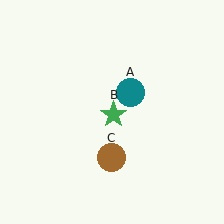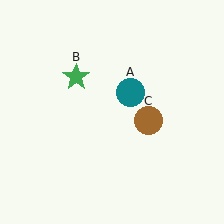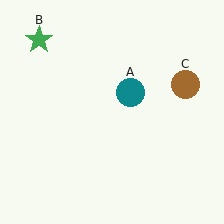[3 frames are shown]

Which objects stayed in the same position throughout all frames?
Teal circle (object A) remained stationary.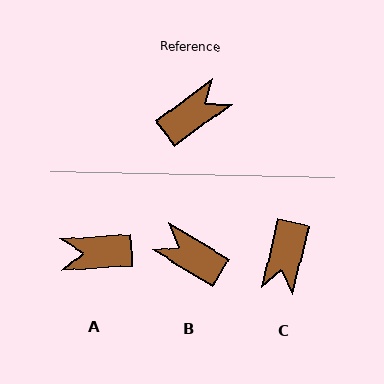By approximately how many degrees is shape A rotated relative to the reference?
Approximately 147 degrees counter-clockwise.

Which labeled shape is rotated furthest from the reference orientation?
A, about 147 degrees away.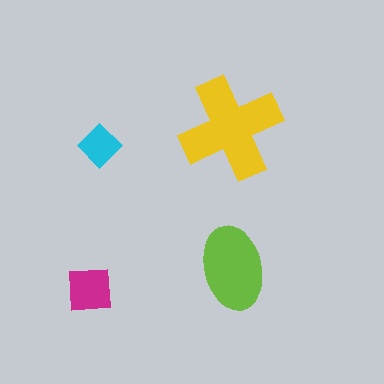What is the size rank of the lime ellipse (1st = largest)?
2nd.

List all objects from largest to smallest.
The yellow cross, the lime ellipse, the magenta square, the cyan diamond.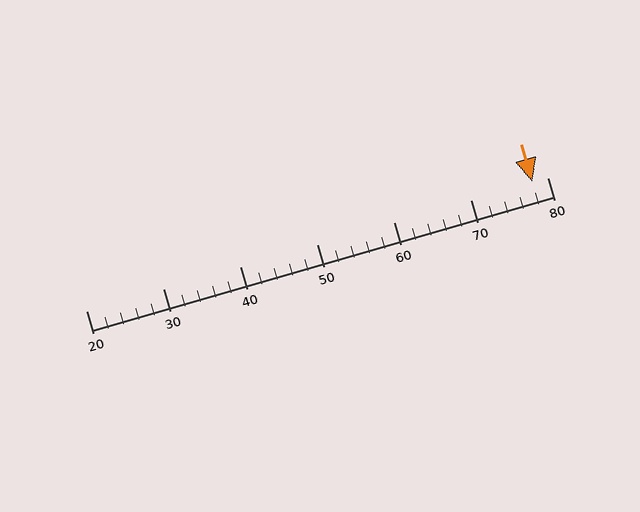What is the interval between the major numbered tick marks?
The major tick marks are spaced 10 units apart.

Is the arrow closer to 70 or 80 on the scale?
The arrow is closer to 80.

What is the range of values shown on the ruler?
The ruler shows values from 20 to 80.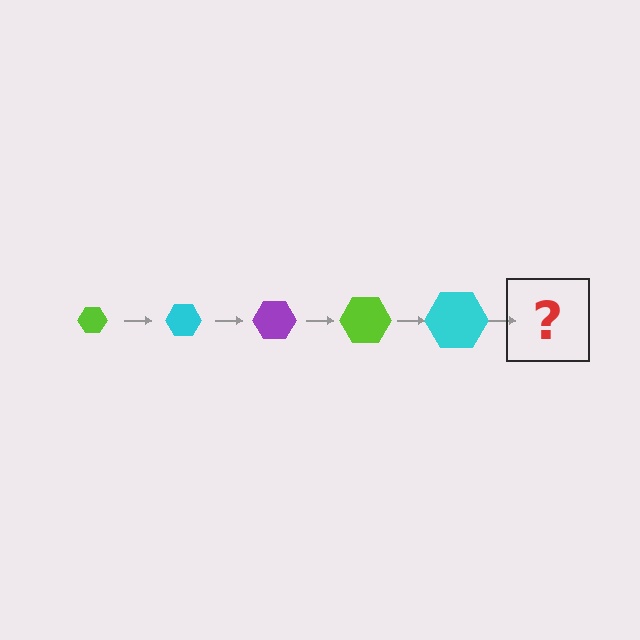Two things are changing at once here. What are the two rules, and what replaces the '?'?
The two rules are that the hexagon grows larger each step and the color cycles through lime, cyan, and purple. The '?' should be a purple hexagon, larger than the previous one.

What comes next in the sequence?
The next element should be a purple hexagon, larger than the previous one.